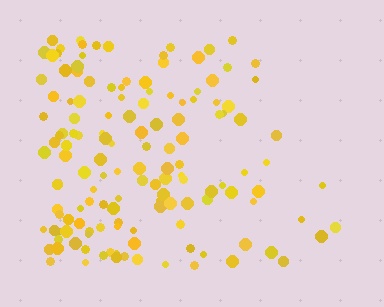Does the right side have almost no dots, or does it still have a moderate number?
Still a moderate number, just noticeably fewer than the left.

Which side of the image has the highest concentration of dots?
The left.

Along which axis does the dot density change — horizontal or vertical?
Horizontal.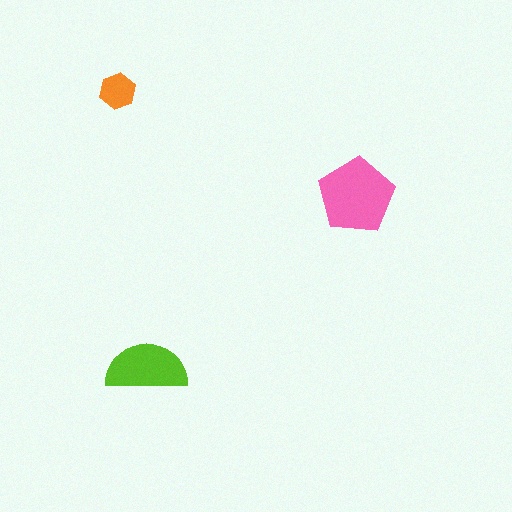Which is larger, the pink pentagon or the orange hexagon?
The pink pentagon.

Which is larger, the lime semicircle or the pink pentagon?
The pink pentagon.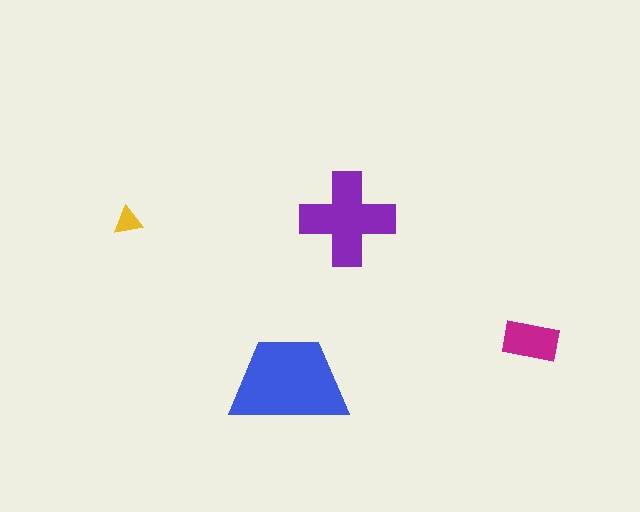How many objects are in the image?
There are 4 objects in the image.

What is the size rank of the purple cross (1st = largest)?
2nd.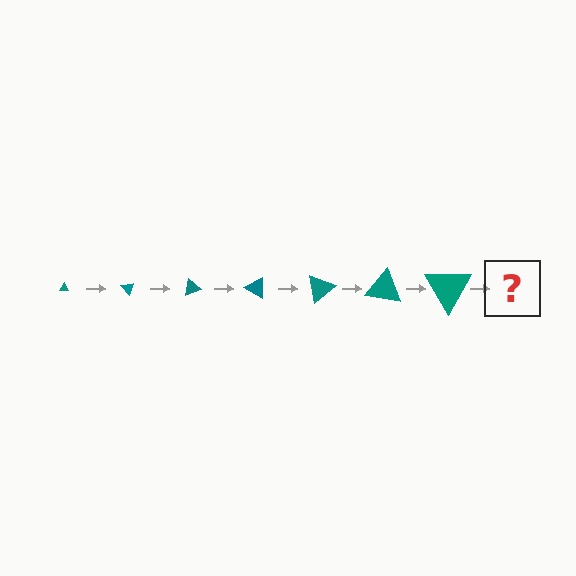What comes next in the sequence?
The next element should be a triangle, larger than the previous one and rotated 350 degrees from the start.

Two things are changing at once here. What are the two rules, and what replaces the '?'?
The two rules are that the triangle grows larger each step and it rotates 50 degrees each step. The '?' should be a triangle, larger than the previous one and rotated 350 degrees from the start.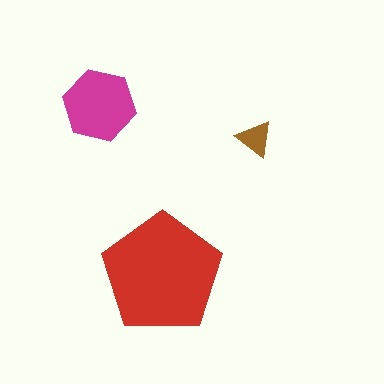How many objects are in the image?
There are 3 objects in the image.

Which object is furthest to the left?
The magenta hexagon is leftmost.